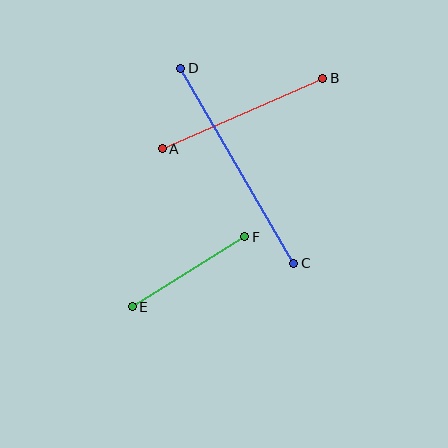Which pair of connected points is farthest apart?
Points C and D are farthest apart.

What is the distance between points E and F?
The distance is approximately 132 pixels.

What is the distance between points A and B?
The distance is approximately 175 pixels.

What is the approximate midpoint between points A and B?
The midpoint is at approximately (243, 114) pixels.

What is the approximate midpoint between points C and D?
The midpoint is at approximately (237, 166) pixels.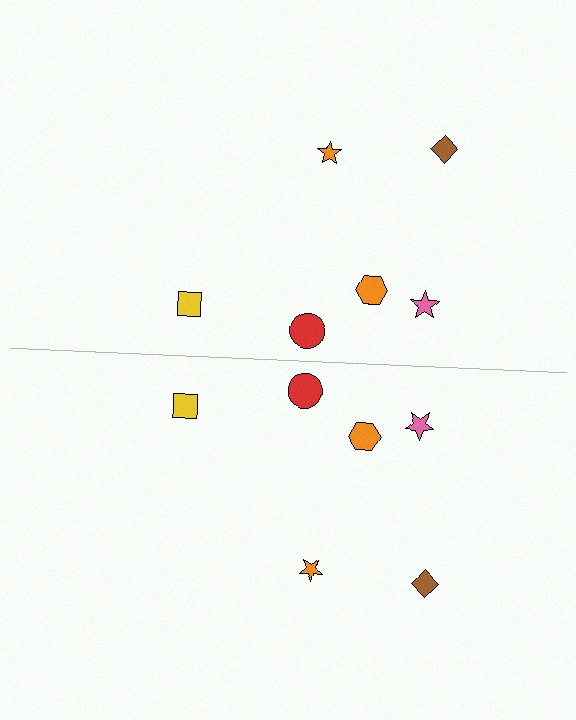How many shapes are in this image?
There are 12 shapes in this image.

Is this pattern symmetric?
Yes, this pattern has bilateral (reflection) symmetry.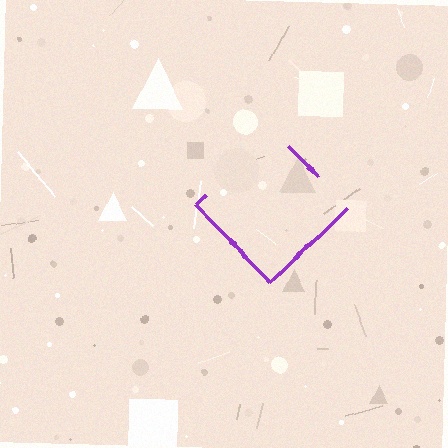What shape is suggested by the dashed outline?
The dashed outline suggests a diamond.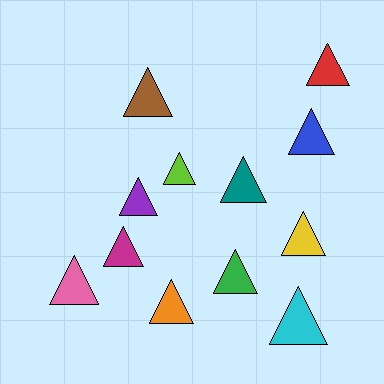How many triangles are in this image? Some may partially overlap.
There are 12 triangles.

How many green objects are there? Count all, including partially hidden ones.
There is 1 green object.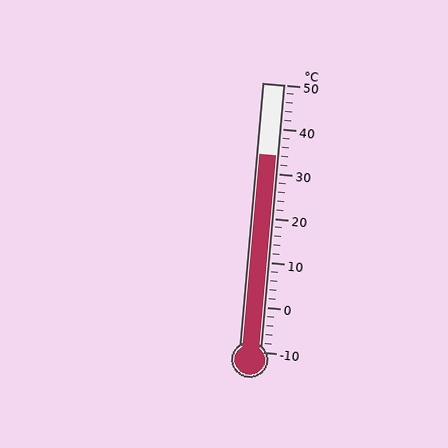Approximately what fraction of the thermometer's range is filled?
The thermometer is filled to approximately 75% of its range.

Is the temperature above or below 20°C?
The temperature is above 20°C.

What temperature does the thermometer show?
The thermometer shows approximately 34°C.